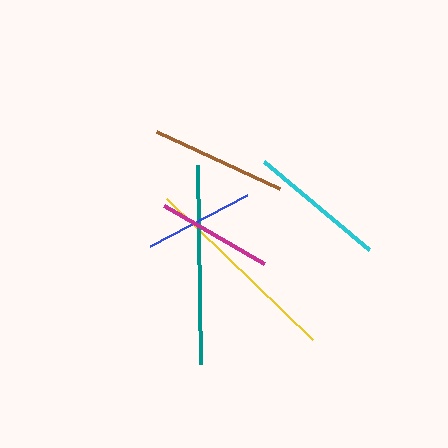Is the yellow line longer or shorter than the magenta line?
The yellow line is longer than the magenta line.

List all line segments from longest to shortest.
From longest to shortest: yellow, teal, cyan, brown, magenta, blue.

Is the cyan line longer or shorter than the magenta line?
The cyan line is longer than the magenta line.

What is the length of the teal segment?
The teal segment is approximately 199 pixels long.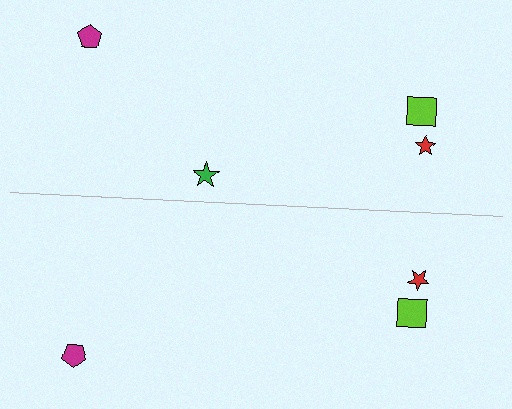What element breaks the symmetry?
A green star is missing from the bottom side.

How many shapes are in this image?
There are 7 shapes in this image.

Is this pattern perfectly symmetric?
No, the pattern is not perfectly symmetric. A green star is missing from the bottom side.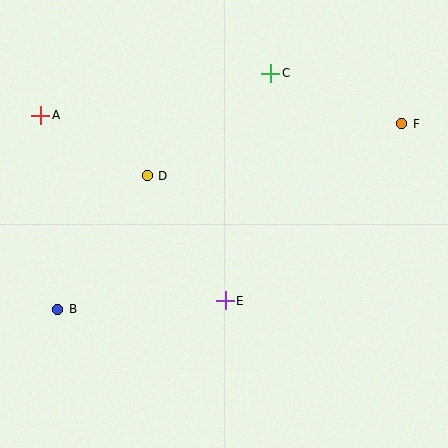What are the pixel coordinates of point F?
Point F is at (402, 124).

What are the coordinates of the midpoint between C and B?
The midpoint between C and B is at (164, 191).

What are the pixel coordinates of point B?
Point B is at (58, 309).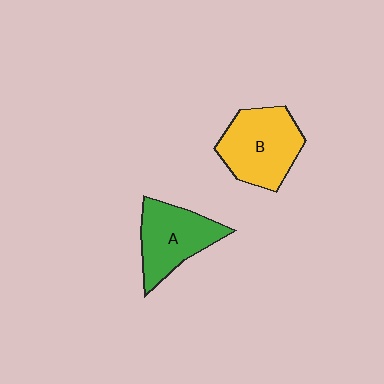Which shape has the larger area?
Shape B (yellow).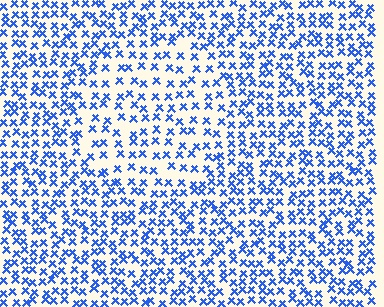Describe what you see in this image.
The image contains small blue elements arranged at two different densities. A circle-shaped region is visible where the elements are less densely packed than the surrounding area.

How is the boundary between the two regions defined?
The boundary is defined by a change in element density (approximately 1.6x ratio). All elements are the same color, size, and shape.